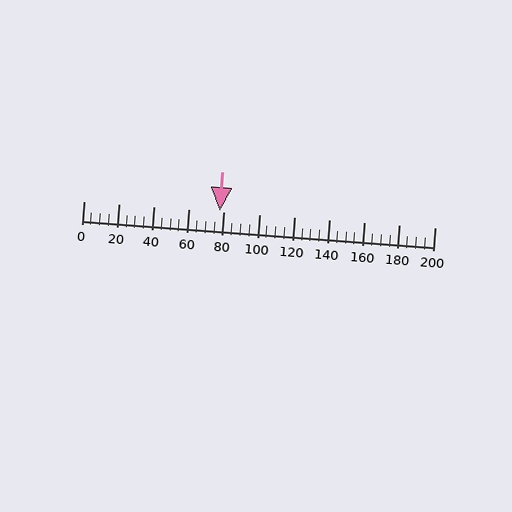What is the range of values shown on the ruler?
The ruler shows values from 0 to 200.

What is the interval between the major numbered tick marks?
The major tick marks are spaced 20 units apart.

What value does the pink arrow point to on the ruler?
The pink arrow points to approximately 78.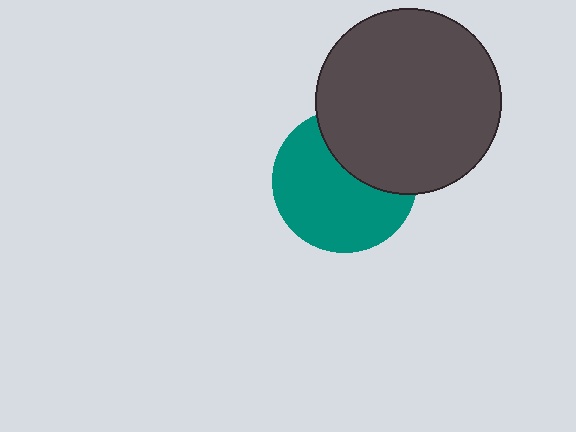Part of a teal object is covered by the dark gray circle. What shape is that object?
It is a circle.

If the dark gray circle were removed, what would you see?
You would see the complete teal circle.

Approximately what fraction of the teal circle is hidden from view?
Roughly 35% of the teal circle is hidden behind the dark gray circle.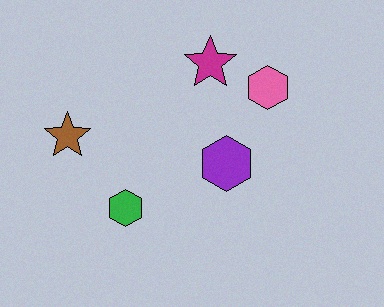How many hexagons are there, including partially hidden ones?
There are 3 hexagons.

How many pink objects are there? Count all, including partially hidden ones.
There is 1 pink object.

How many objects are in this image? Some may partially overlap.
There are 5 objects.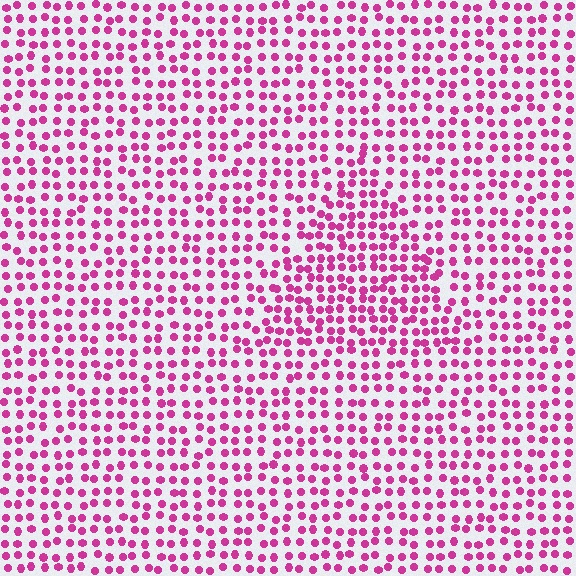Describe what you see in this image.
The image contains small magenta elements arranged at two different densities. A triangle-shaped region is visible where the elements are more densely packed than the surrounding area.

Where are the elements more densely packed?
The elements are more densely packed inside the triangle boundary.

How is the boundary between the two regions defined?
The boundary is defined by a change in element density (approximately 1.5x ratio). All elements are the same color, size, and shape.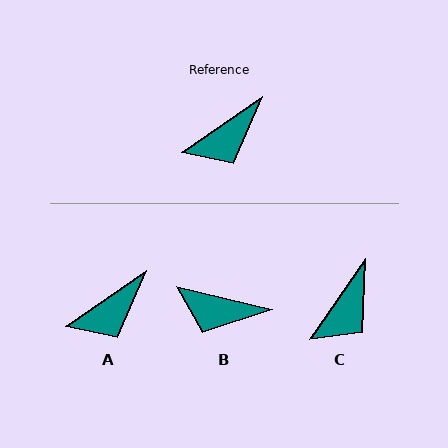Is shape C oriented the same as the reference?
No, it is off by about 21 degrees.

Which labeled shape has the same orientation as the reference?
A.